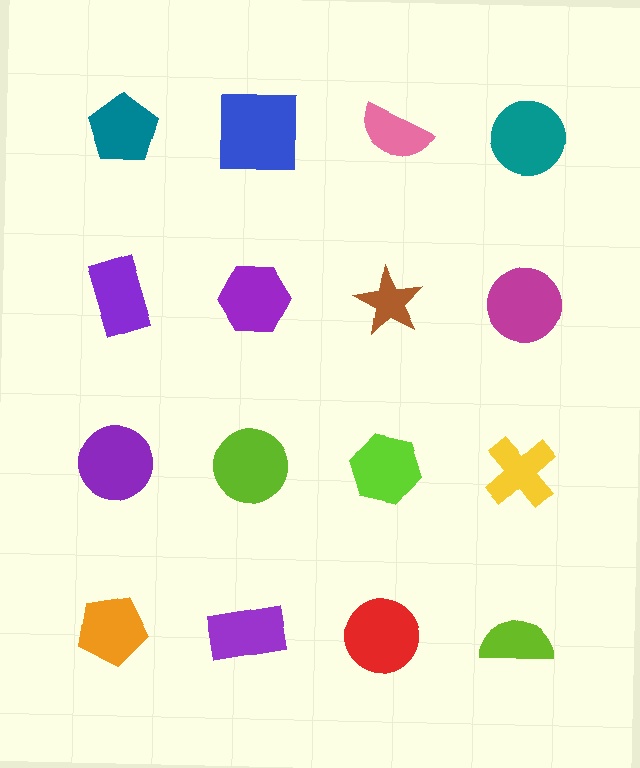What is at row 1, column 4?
A teal circle.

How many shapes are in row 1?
4 shapes.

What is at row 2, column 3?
A brown star.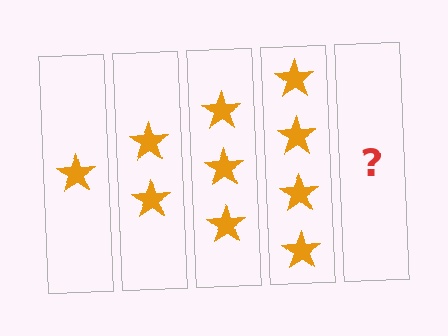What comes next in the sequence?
The next element should be 5 stars.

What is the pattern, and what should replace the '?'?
The pattern is that each step adds one more star. The '?' should be 5 stars.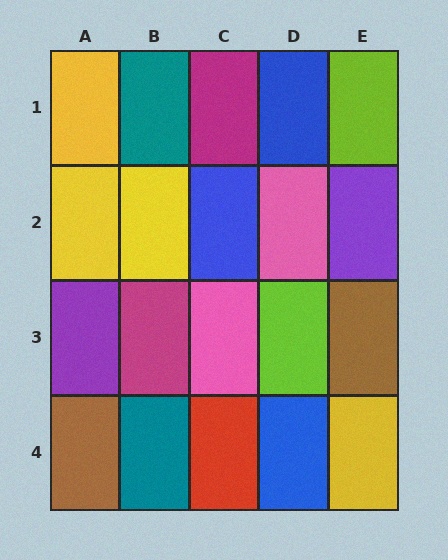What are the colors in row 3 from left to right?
Purple, magenta, pink, lime, brown.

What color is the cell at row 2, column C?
Blue.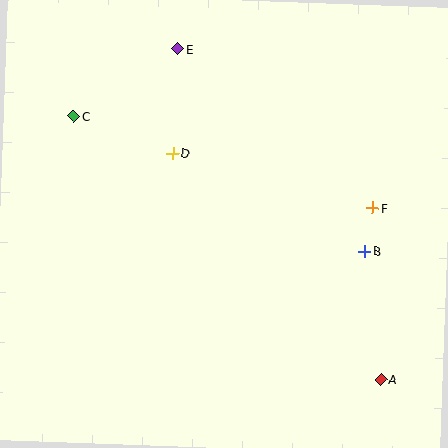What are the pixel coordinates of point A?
Point A is at (381, 379).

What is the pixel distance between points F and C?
The distance between F and C is 312 pixels.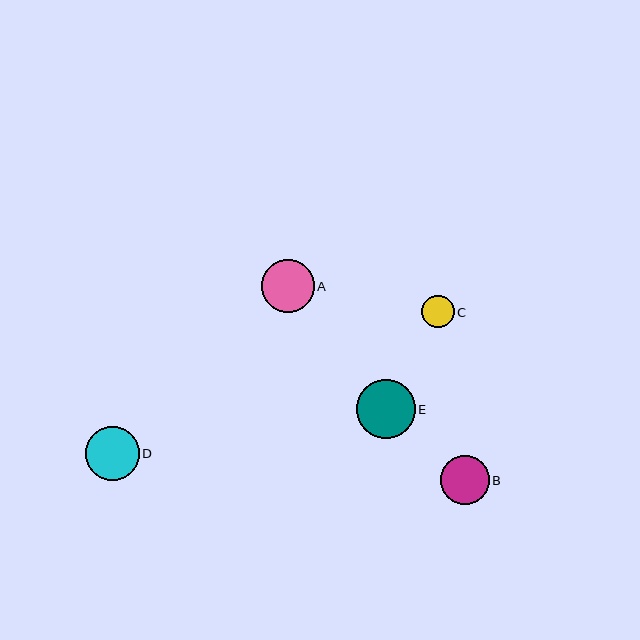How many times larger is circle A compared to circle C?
Circle A is approximately 1.6 times the size of circle C.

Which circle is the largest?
Circle E is the largest with a size of approximately 59 pixels.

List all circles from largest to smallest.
From largest to smallest: E, D, A, B, C.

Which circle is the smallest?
Circle C is the smallest with a size of approximately 32 pixels.